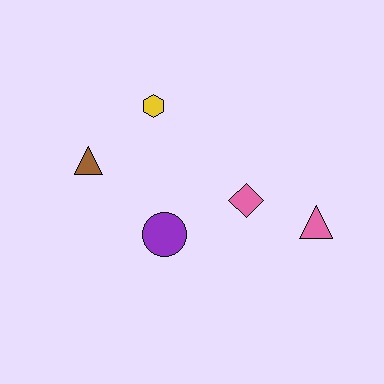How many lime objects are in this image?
There are no lime objects.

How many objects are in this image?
There are 5 objects.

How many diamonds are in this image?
There is 1 diamond.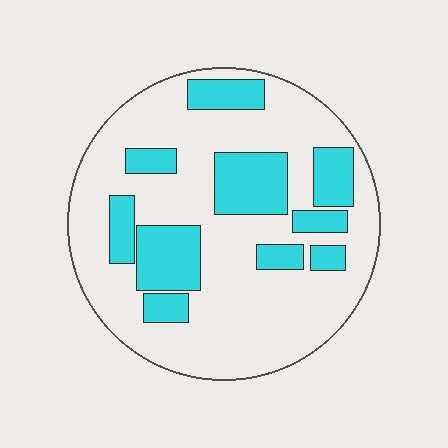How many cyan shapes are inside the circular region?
10.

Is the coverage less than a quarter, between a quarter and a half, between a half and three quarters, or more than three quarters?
Between a quarter and a half.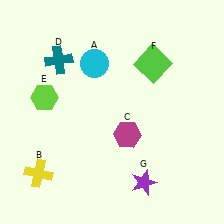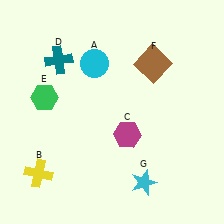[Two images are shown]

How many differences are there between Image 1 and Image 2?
There are 3 differences between the two images.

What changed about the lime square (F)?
In Image 1, F is lime. In Image 2, it changed to brown.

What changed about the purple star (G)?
In Image 1, G is purple. In Image 2, it changed to cyan.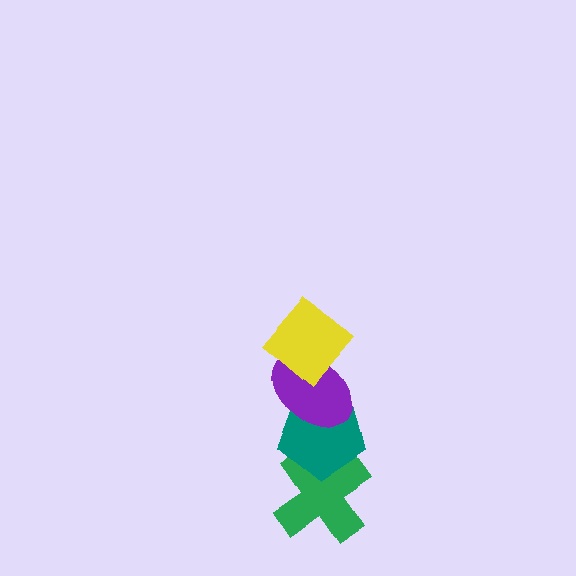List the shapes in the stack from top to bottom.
From top to bottom: the yellow diamond, the purple ellipse, the teal pentagon, the green cross.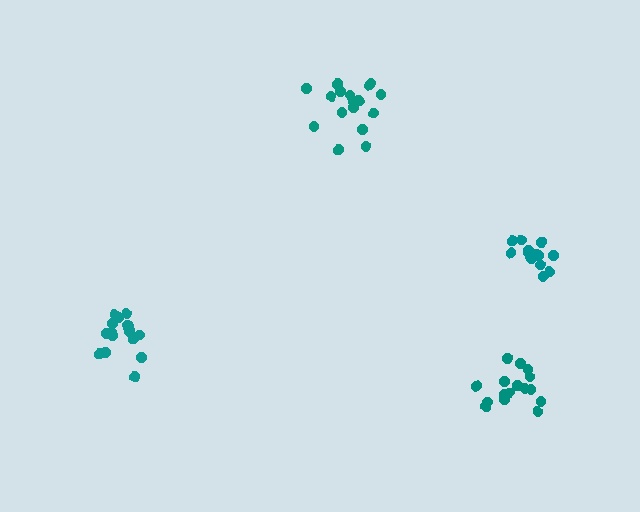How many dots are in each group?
Group 1: 16 dots, Group 2: 17 dots, Group 3: 15 dots, Group 4: 16 dots (64 total).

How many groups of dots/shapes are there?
There are 4 groups.